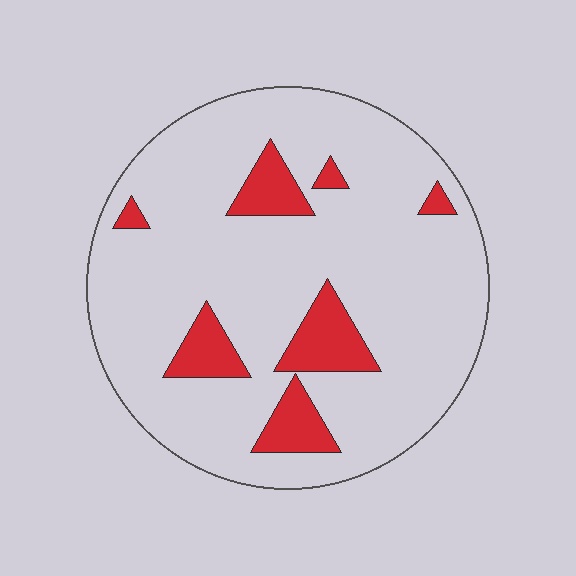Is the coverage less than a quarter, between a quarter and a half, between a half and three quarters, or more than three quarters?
Less than a quarter.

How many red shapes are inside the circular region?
7.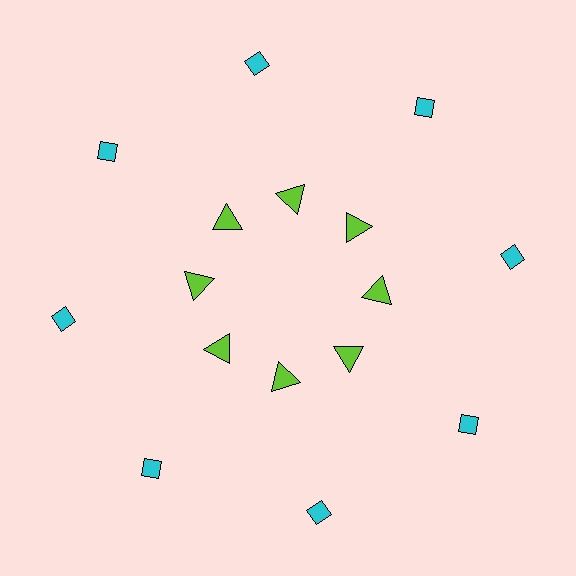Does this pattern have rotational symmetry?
Yes, this pattern has 8-fold rotational symmetry. It looks the same after rotating 45 degrees around the center.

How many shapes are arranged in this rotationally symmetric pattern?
There are 16 shapes, arranged in 8 groups of 2.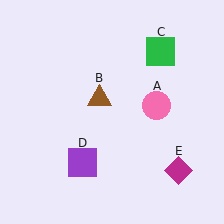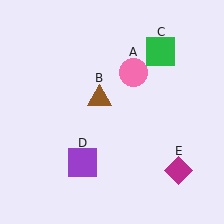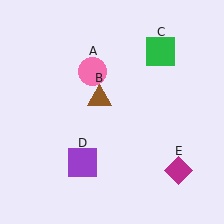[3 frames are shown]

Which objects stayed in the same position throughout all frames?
Brown triangle (object B) and green square (object C) and purple square (object D) and magenta diamond (object E) remained stationary.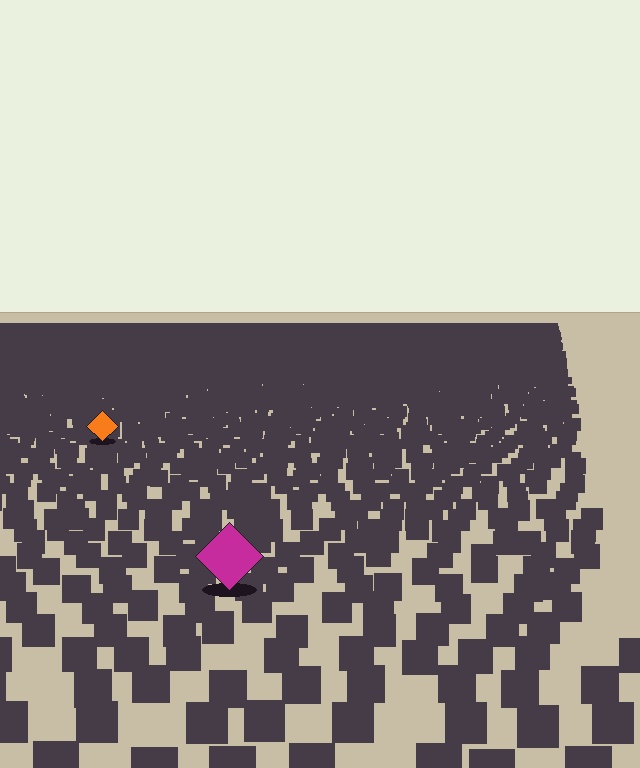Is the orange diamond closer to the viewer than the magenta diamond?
No. The magenta diamond is closer — you can tell from the texture gradient: the ground texture is coarser near it.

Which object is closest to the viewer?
The magenta diamond is closest. The texture marks near it are larger and more spread out.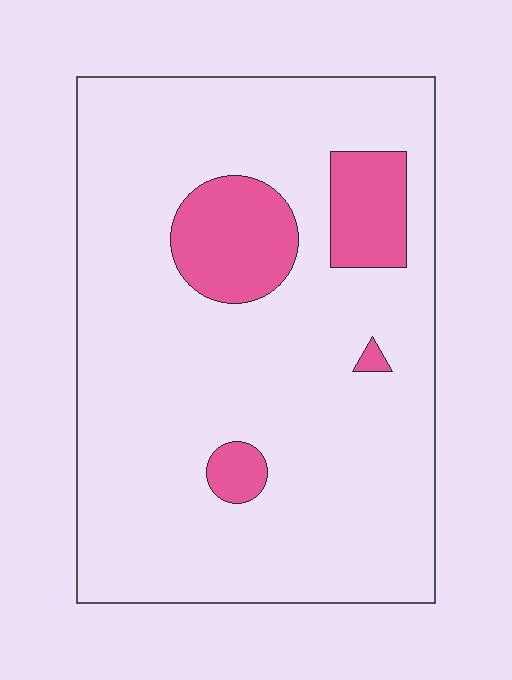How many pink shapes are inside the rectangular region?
4.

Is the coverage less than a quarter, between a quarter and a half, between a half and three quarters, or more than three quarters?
Less than a quarter.